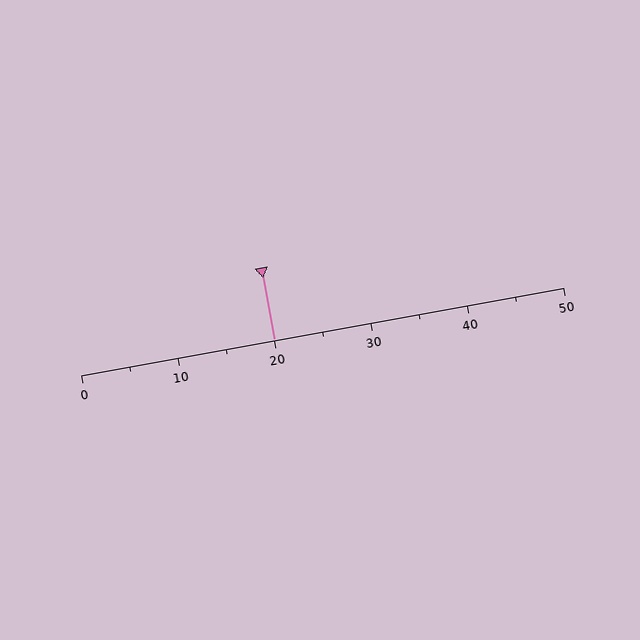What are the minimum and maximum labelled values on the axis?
The axis runs from 0 to 50.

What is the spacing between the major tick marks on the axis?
The major ticks are spaced 10 apart.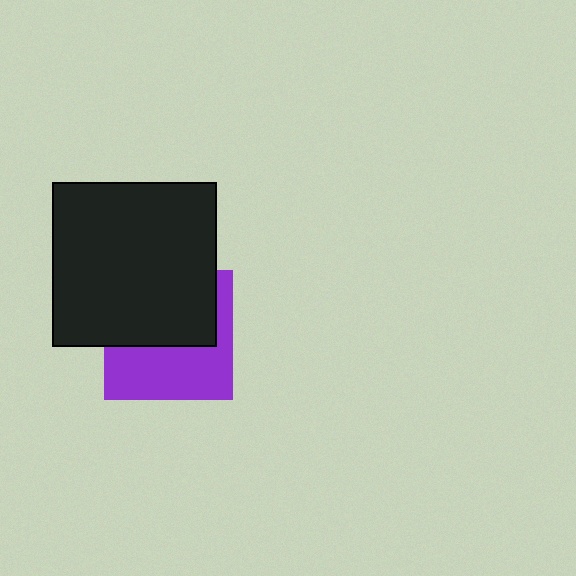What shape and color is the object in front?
The object in front is a black square.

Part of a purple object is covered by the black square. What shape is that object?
It is a square.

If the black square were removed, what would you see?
You would see the complete purple square.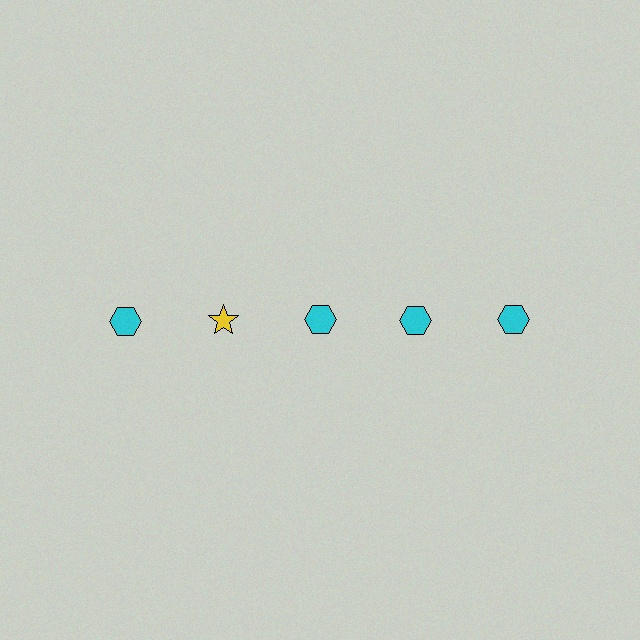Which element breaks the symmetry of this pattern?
The yellow star in the top row, second from left column breaks the symmetry. All other shapes are cyan hexagons.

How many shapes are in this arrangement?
There are 5 shapes arranged in a grid pattern.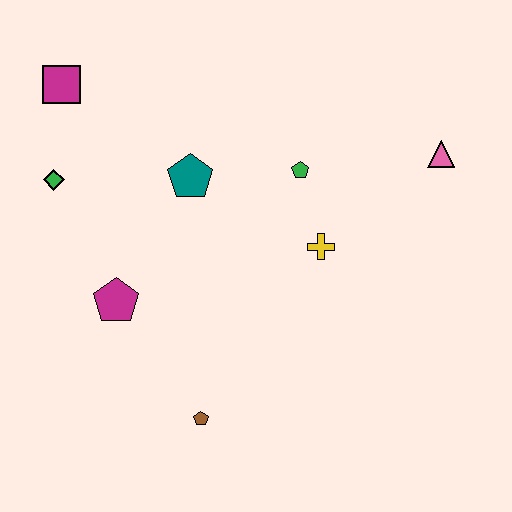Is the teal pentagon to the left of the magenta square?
No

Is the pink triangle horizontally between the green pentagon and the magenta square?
No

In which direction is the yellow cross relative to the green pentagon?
The yellow cross is below the green pentagon.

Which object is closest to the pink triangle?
The green pentagon is closest to the pink triangle.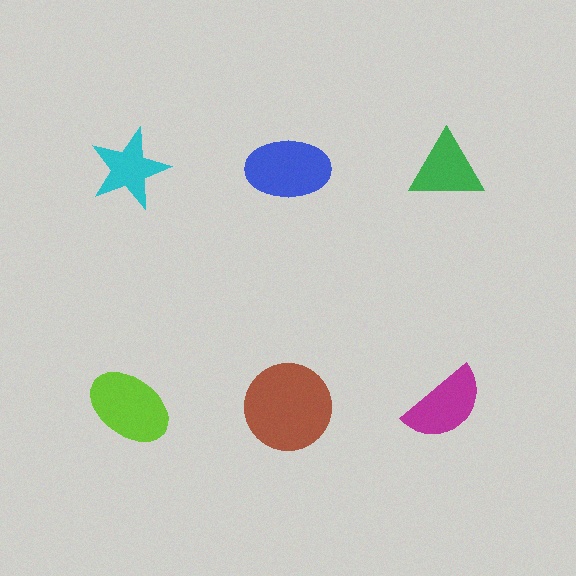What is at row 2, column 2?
A brown circle.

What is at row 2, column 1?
A lime ellipse.